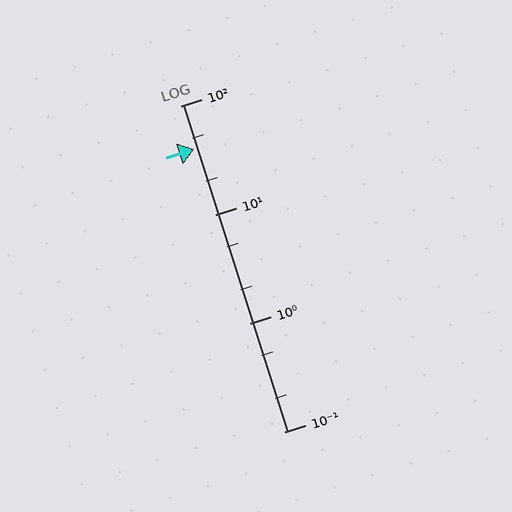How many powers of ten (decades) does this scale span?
The scale spans 3 decades, from 0.1 to 100.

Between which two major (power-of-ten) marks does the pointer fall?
The pointer is between 10 and 100.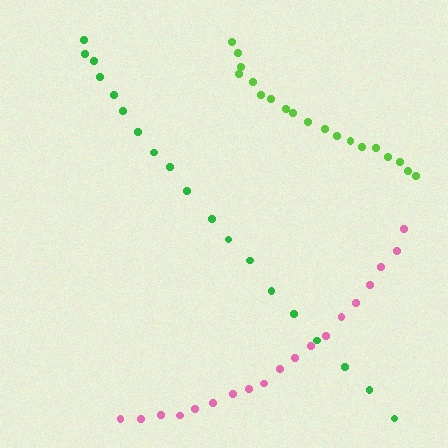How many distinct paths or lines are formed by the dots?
There are 3 distinct paths.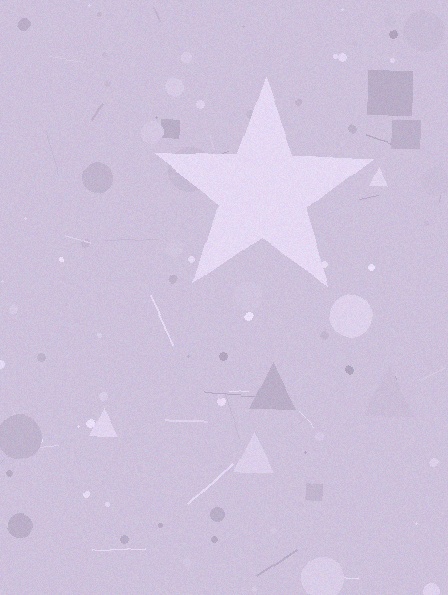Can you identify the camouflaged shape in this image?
The camouflaged shape is a star.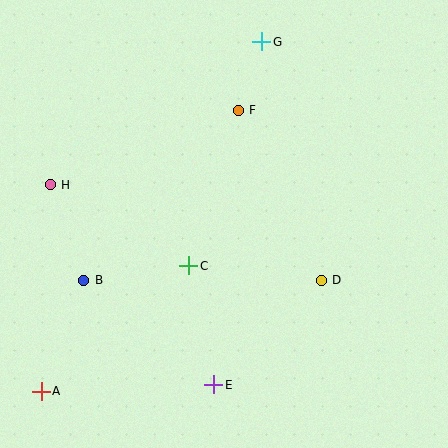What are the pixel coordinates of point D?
Point D is at (321, 280).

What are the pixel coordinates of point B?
Point B is at (84, 280).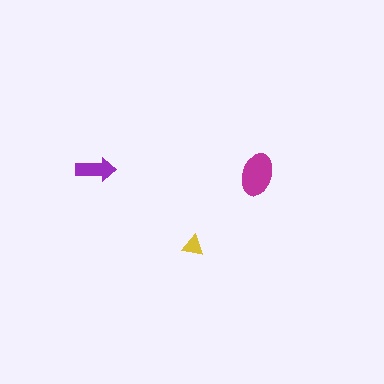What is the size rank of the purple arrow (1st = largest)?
2nd.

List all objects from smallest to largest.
The yellow triangle, the purple arrow, the magenta ellipse.